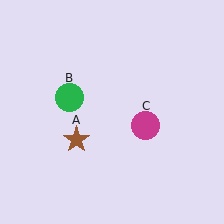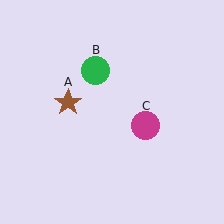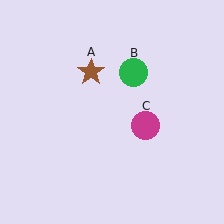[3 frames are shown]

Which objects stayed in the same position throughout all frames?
Magenta circle (object C) remained stationary.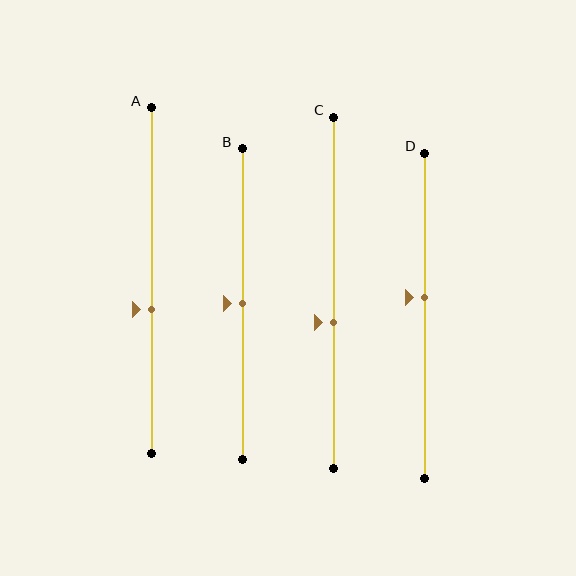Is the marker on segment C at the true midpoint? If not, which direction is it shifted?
No, the marker on segment C is shifted downward by about 8% of the segment length.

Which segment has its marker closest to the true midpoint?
Segment B has its marker closest to the true midpoint.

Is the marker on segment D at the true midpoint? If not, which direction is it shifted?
No, the marker on segment D is shifted upward by about 5% of the segment length.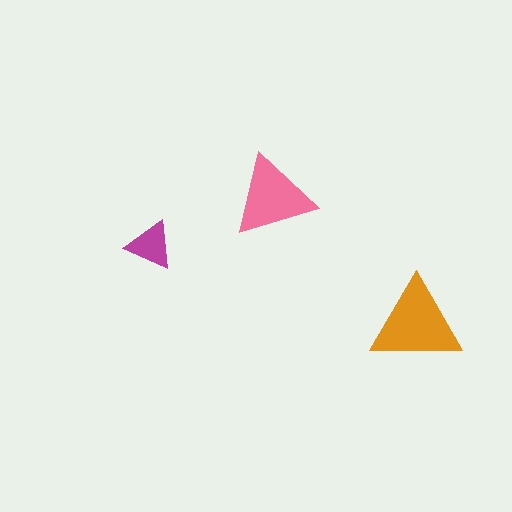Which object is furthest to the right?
The orange triangle is rightmost.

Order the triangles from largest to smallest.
the orange one, the pink one, the magenta one.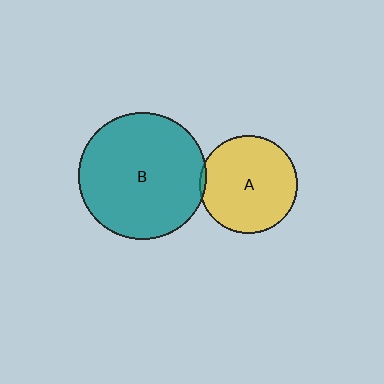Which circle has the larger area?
Circle B (teal).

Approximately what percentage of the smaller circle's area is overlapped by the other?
Approximately 5%.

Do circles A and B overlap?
Yes.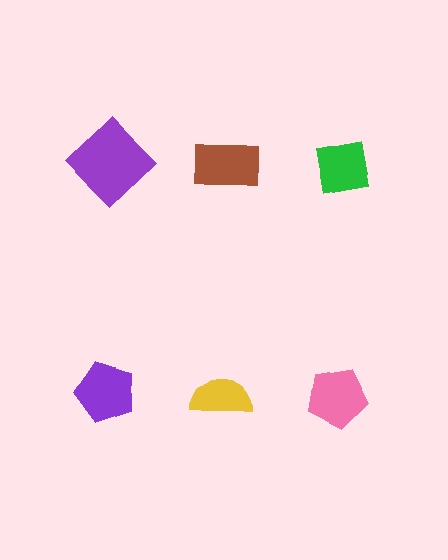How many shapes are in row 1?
3 shapes.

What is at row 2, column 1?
A purple pentagon.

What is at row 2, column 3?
A pink pentagon.